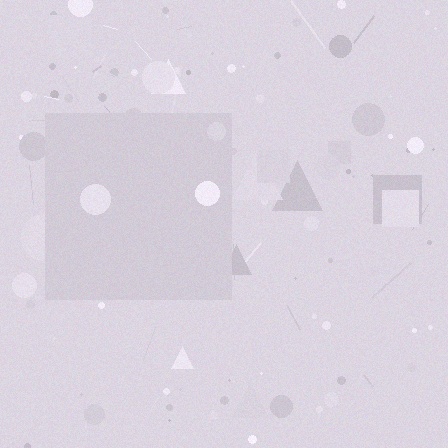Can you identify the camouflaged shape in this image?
The camouflaged shape is a square.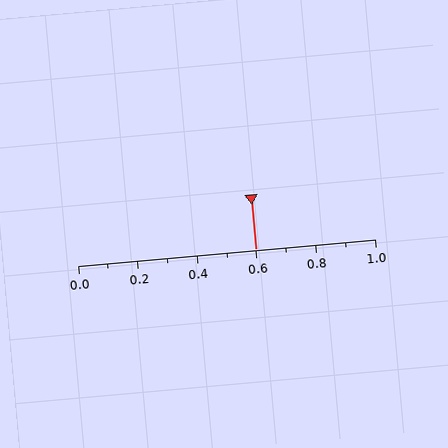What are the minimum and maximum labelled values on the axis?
The axis runs from 0.0 to 1.0.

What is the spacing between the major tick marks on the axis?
The major ticks are spaced 0.2 apart.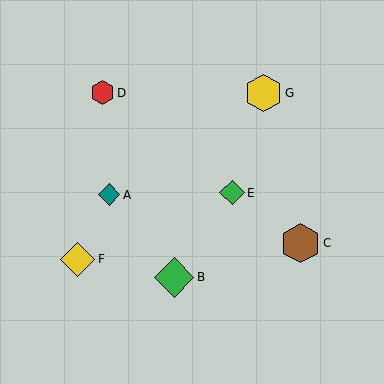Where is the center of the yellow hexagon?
The center of the yellow hexagon is at (264, 93).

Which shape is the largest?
The green diamond (labeled B) is the largest.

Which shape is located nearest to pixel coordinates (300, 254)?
The brown hexagon (labeled C) at (301, 243) is nearest to that location.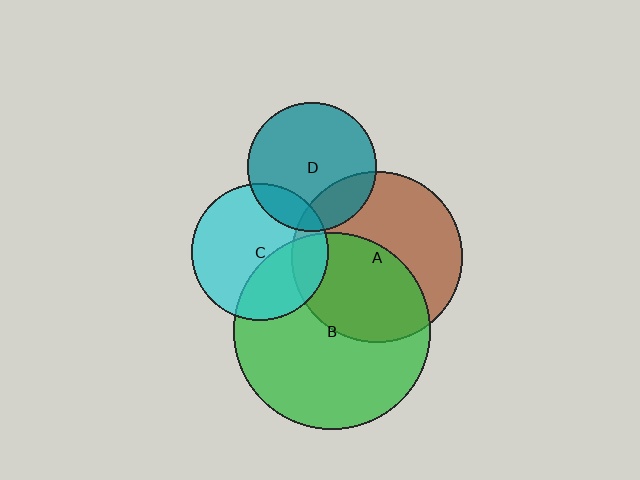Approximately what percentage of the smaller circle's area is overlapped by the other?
Approximately 35%.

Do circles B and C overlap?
Yes.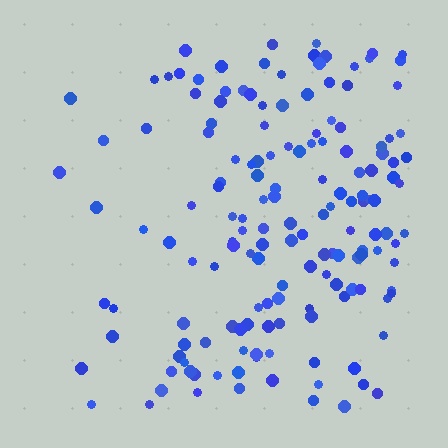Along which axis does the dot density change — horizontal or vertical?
Horizontal.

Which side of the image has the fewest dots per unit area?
The left.